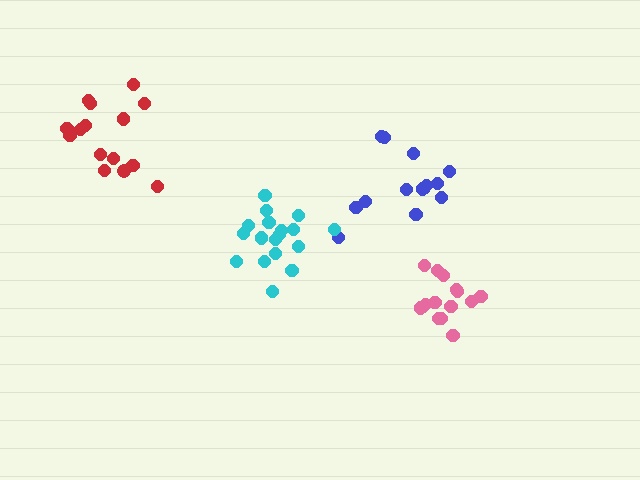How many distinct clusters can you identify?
There are 4 distinct clusters.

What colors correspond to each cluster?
The clusters are colored: blue, pink, cyan, red.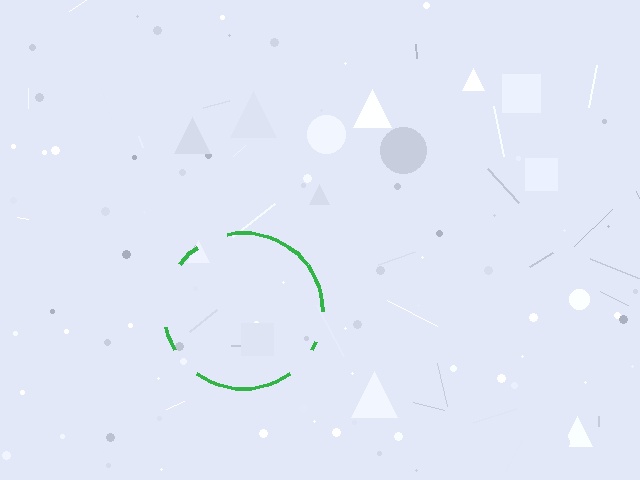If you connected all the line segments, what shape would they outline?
They would outline a circle.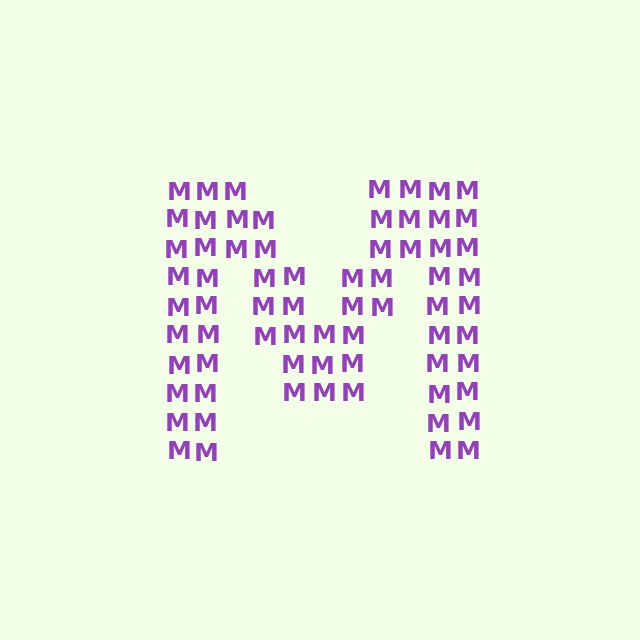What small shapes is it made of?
It is made of small letter M's.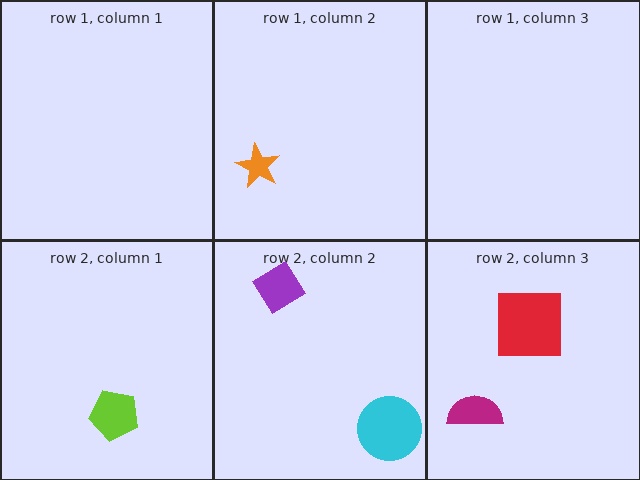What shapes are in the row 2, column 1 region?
The lime pentagon.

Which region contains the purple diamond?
The row 2, column 2 region.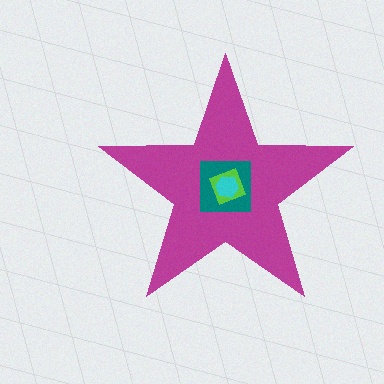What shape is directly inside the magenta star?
The teal square.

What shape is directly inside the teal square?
The lime diamond.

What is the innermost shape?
The cyan hexagon.